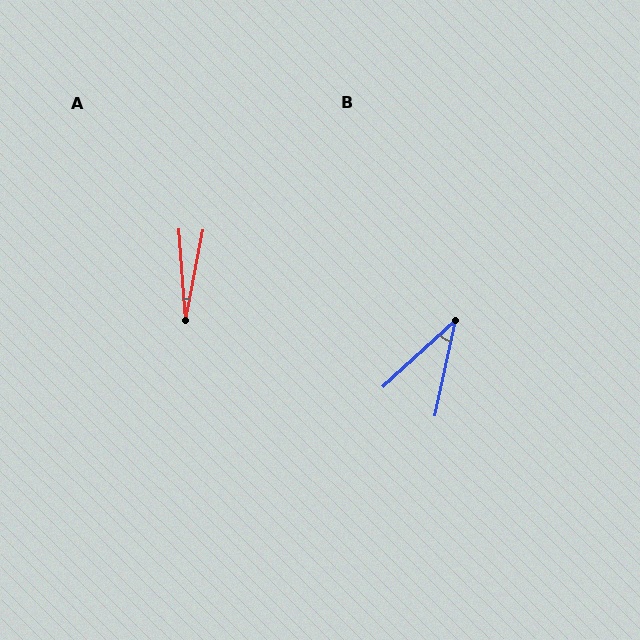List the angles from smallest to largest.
A (15°), B (35°).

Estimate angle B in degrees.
Approximately 35 degrees.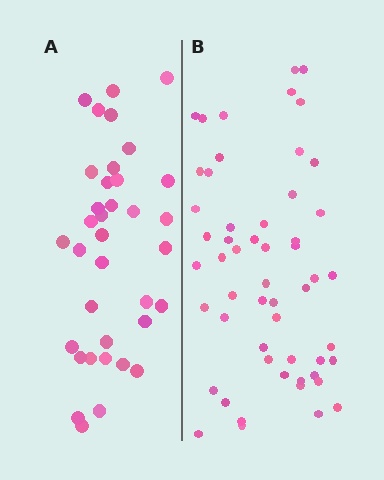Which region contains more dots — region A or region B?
Region B (the right region) has more dots.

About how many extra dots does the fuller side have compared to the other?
Region B has approximately 20 more dots than region A.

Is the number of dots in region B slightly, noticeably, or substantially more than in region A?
Region B has substantially more. The ratio is roughly 1.5 to 1.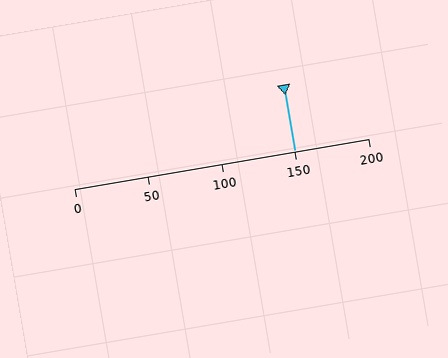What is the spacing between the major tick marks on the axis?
The major ticks are spaced 50 apart.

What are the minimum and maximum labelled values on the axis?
The axis runs from 0 to 200.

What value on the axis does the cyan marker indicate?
The marker indicates approximately 150.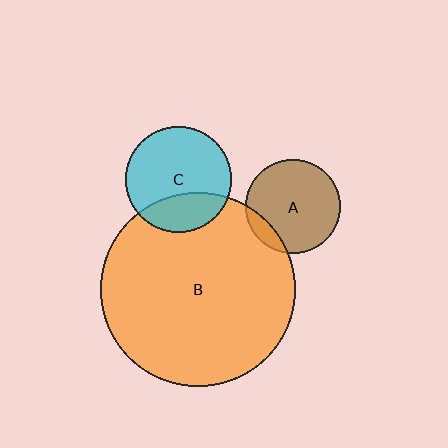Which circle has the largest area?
Circle B (orange).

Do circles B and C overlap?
Yes.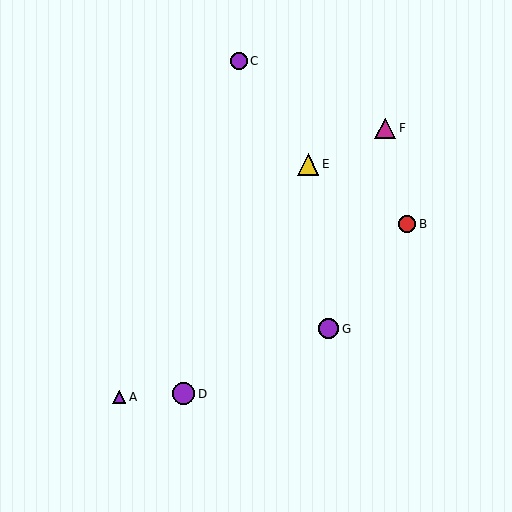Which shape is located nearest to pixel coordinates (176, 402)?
The purple circle (labeled D) at (184, 394) is nearest to that location.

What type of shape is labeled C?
Shape C is a purple circle.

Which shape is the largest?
The purple circle (labeled D) is the largest.